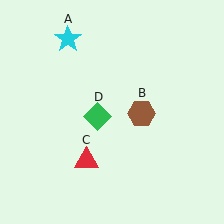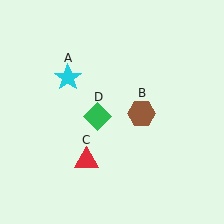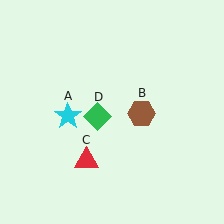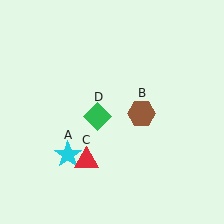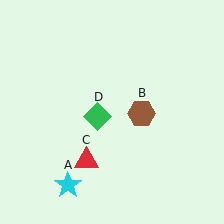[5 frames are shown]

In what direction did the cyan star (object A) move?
The cyan star (object A) moved down.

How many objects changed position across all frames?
1 object changed position: cyan star (object A).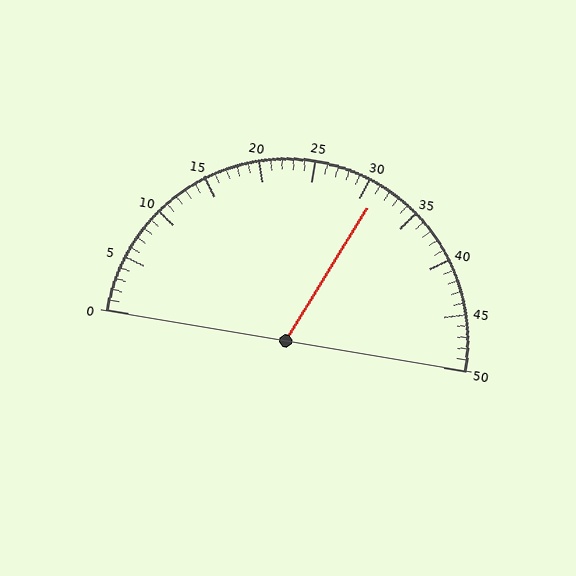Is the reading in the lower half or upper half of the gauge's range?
The reading is in the upper half of the range (0 to 50).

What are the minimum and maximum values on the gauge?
The gauge ranges from 0 to 50.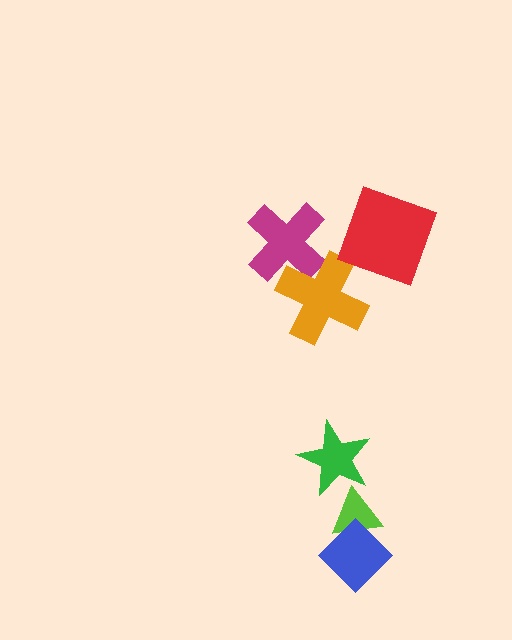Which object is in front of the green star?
The lime triangle is in front of the green star.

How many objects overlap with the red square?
0 objects overlap with the red square.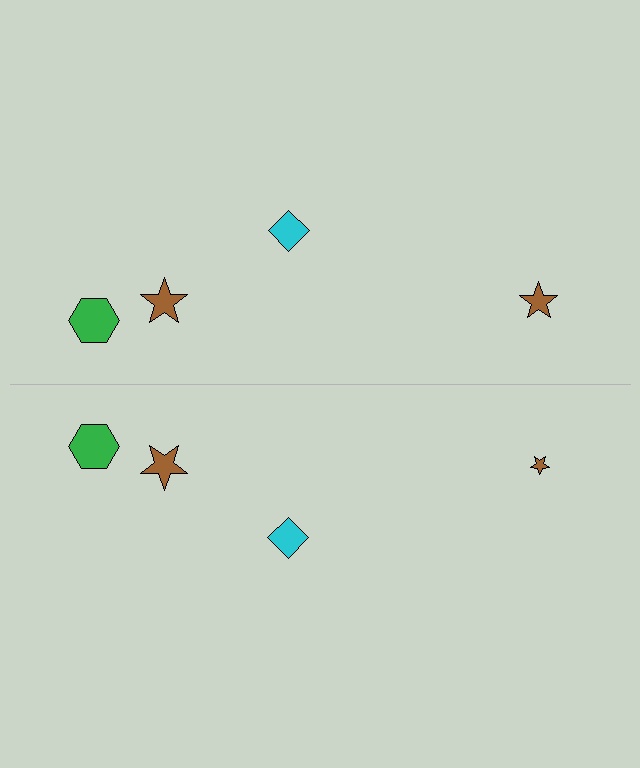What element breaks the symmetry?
The brown star on the bottom side has a different size than its mirror counterpart.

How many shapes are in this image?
There are 8 shapes in this image.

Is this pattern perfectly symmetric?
No, the pattern is not perfectly symmetric. The brown star on the bottom side has a different size than its mirror counterpart.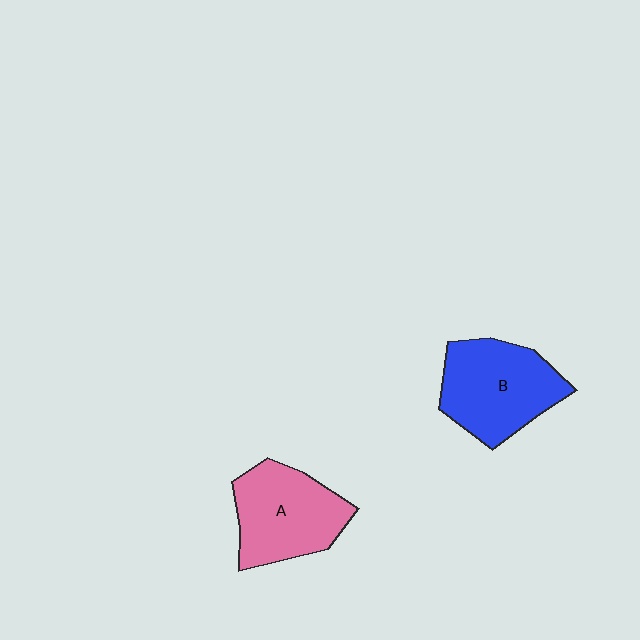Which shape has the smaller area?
Shape A (pink).